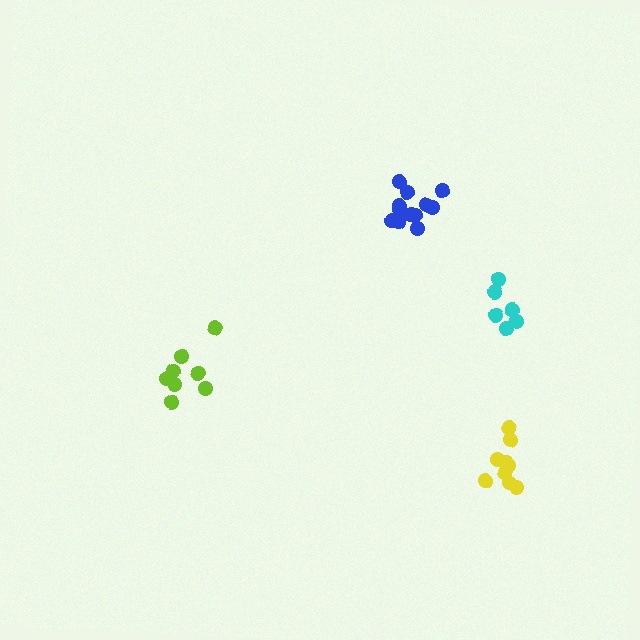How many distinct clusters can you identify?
There are 4 distinct clusters.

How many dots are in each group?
Group 1: 8 dots, Group 2: 9 dots, Group 3: 6 dots, Group 4: 12 dots (35 total).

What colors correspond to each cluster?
The clusters are colored: lime, yellow, cyan, blue.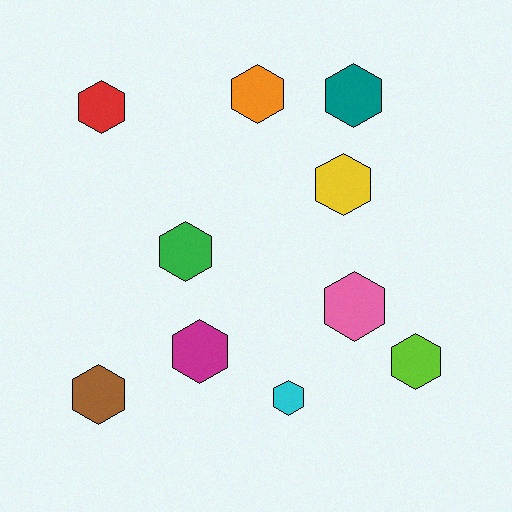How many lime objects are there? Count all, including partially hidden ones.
There is 1 lime object.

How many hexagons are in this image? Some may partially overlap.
There are 10 hexagons.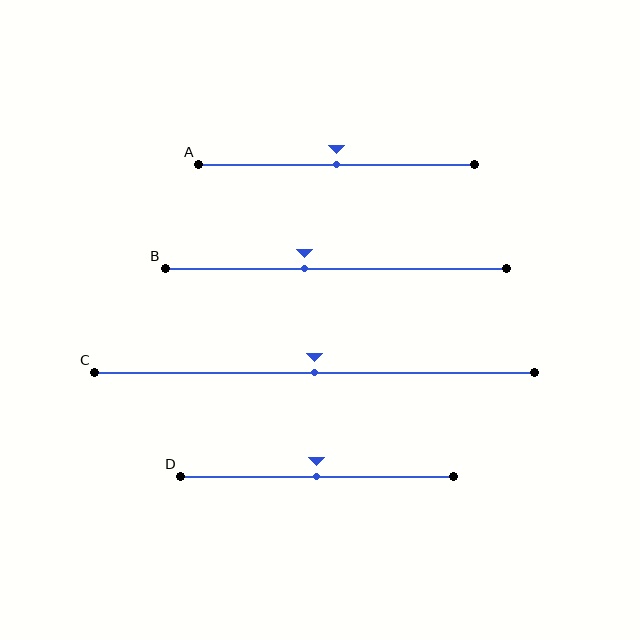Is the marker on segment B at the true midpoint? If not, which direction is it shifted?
No, the marker on segment B is shifted to the left by about 9% of the segment length.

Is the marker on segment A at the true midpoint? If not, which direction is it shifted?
Yes, the marker on segment A is at the true midpoint.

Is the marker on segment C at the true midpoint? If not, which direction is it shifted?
Yes, the marker on segment C is at the true midpoint.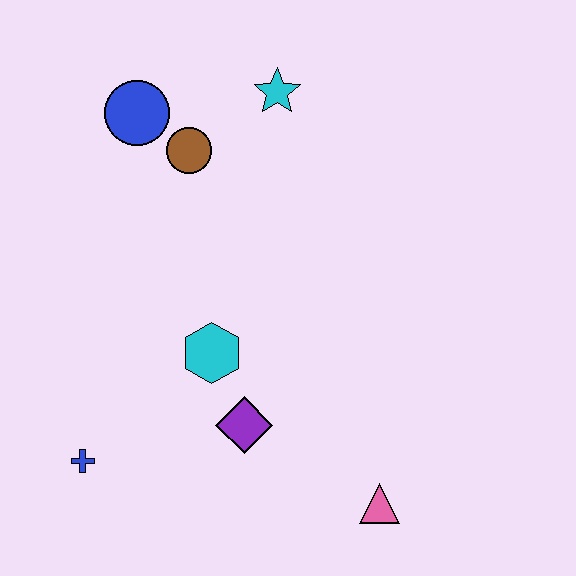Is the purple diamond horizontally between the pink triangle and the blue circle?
Yes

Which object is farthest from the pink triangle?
The blue circle is farthest from the pink triangle.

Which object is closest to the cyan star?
The brown circle is closest to the cyan star.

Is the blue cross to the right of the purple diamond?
No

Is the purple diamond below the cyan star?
Yes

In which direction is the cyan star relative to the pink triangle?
The cyan star is above the pink triangle.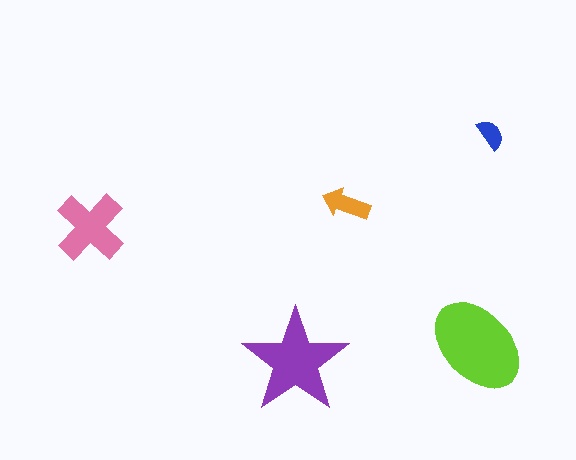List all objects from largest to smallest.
The lime ellipse, the purple star, the pink cross, the orange arrow, the blue semicircle.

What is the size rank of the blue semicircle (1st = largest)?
5th.